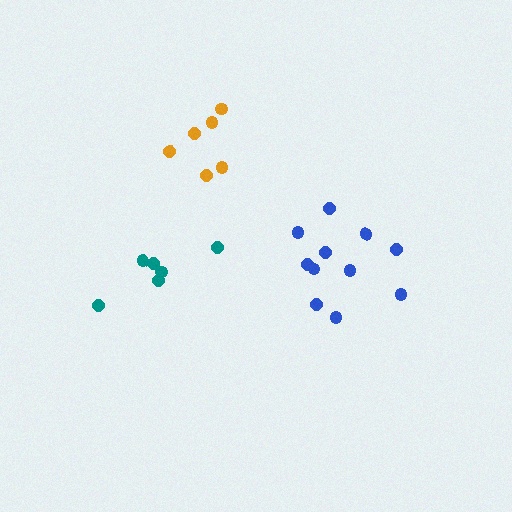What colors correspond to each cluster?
The clusters are colored: orange, blue, teal.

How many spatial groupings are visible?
There are 3 spatial groupings.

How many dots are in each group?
Group 1: 6 dots, Group 2: 11 dots, Group 3: 6 dots (23 total).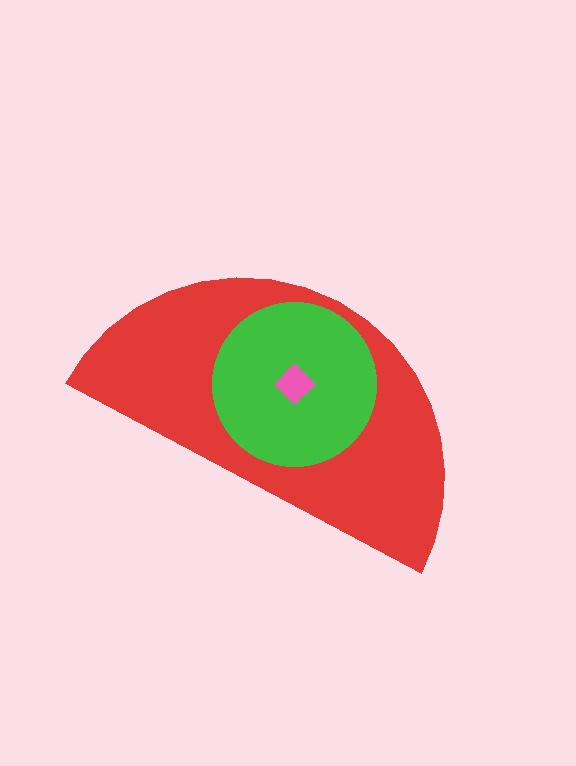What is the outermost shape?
The red semicircle.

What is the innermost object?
The pink diamond.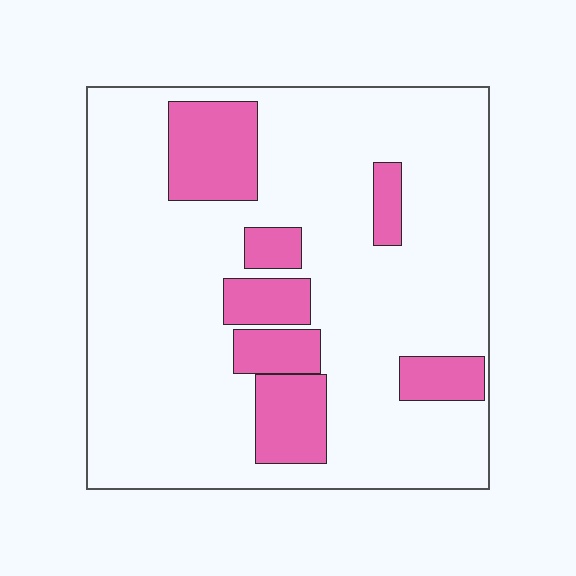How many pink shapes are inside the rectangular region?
7.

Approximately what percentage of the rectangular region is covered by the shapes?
Approximately 20%.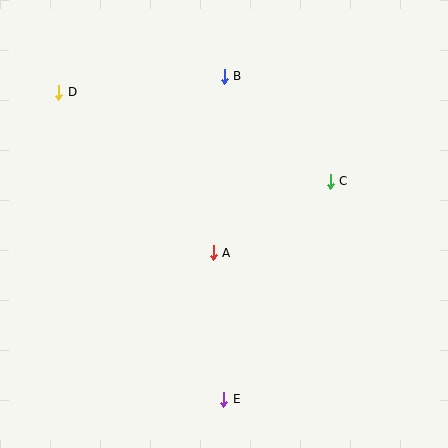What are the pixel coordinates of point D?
Point D is at (59, 92).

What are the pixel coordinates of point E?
Point E is at (224, 399).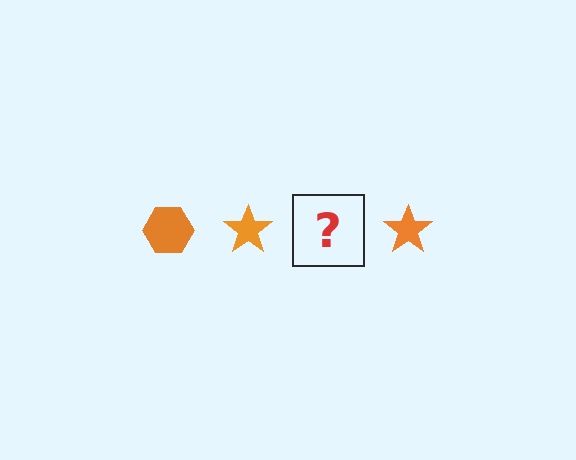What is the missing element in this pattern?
The missing element is an orange hexagon.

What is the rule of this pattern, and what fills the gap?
The rule is that the pattern cycles through hexagon, star shapes in orange. The gap should be filled with an orange hexagon.